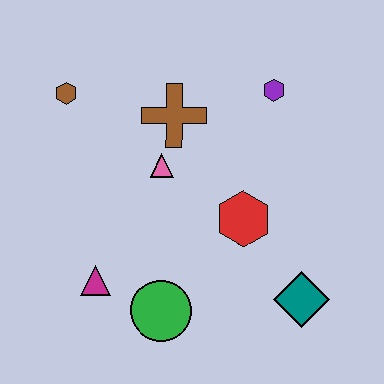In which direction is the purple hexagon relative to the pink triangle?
The purple hexagon is to the right of the pink triangle.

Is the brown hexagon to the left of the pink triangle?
Yes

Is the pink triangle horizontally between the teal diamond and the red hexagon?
No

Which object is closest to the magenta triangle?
The green circle is closest to the magenta triangle.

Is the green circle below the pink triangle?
Yes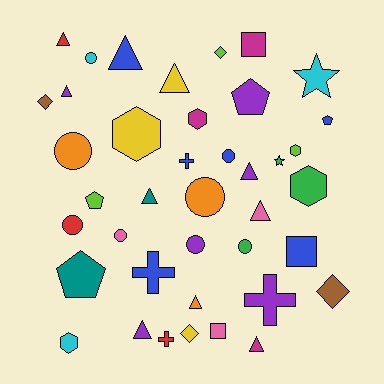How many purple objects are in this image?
There are 6 purple objects.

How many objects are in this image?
There are 40 objects.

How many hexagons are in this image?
There are 5 hexagons.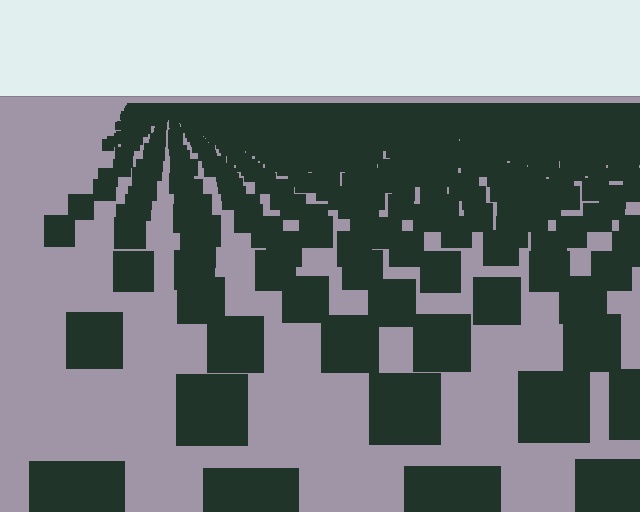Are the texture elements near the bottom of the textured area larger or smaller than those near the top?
Larger. Near the bottom, elements are closer to the viewer and appear at a bigger on-screen size.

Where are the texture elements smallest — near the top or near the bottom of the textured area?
Near the top.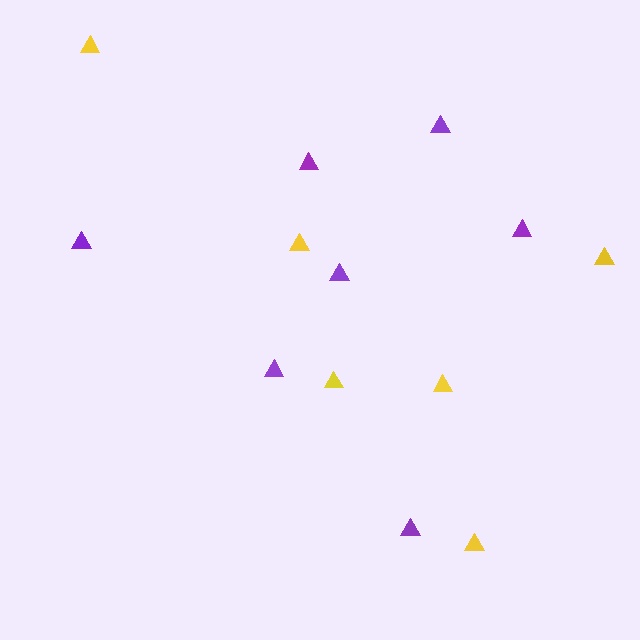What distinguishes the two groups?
There are 2 groups: one group of yellow triangles (6) and one group of purple triangles (7).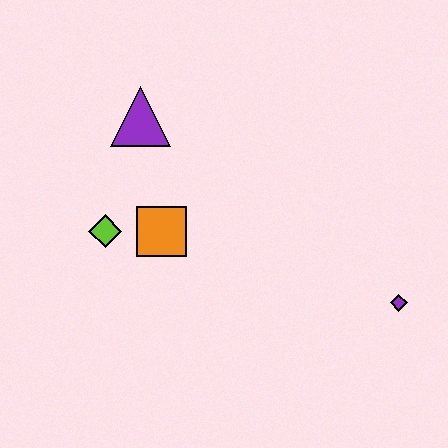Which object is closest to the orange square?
The lime diamond is closest to the orange square.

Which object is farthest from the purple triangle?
The purple diamond is farthest from the purple triangle.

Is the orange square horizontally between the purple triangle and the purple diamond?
Yes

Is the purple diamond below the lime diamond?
Yes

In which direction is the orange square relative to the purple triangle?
The orange square is below the purple triangle.